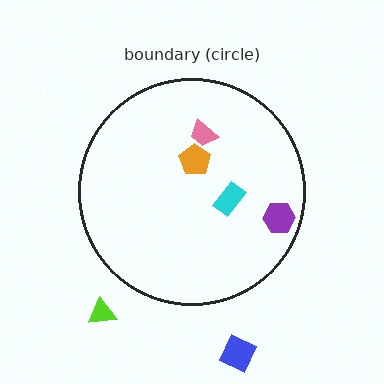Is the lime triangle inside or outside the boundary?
Outside.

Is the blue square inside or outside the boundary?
Outside.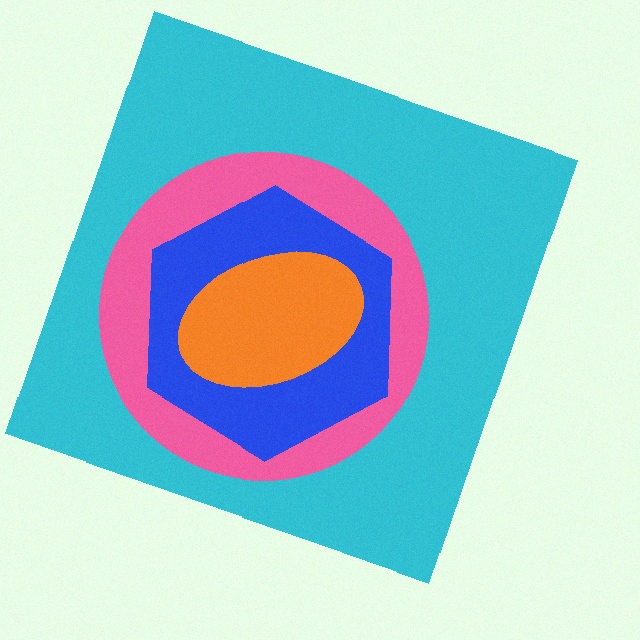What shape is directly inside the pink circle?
The blue hexagon.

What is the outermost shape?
The cyan square.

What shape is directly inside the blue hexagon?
The orange ellipse.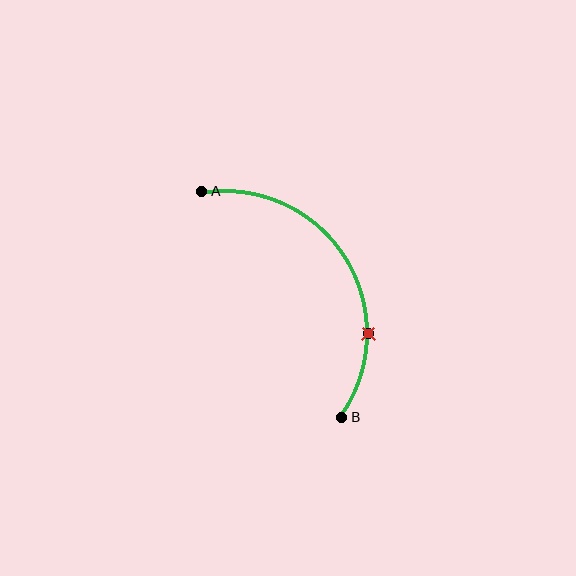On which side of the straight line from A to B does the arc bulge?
The arc bulges to the right of the straight line connecting A and B.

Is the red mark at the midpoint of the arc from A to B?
No. The red mark lies on the arc but is closer to endpoint B. The arc midpoint would be at the point on the curve equidistant along the arc from both A and B.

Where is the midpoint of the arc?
The arc midpoint is the point on the curve farthest from the straight line joining A and B. It sits to the right of that line.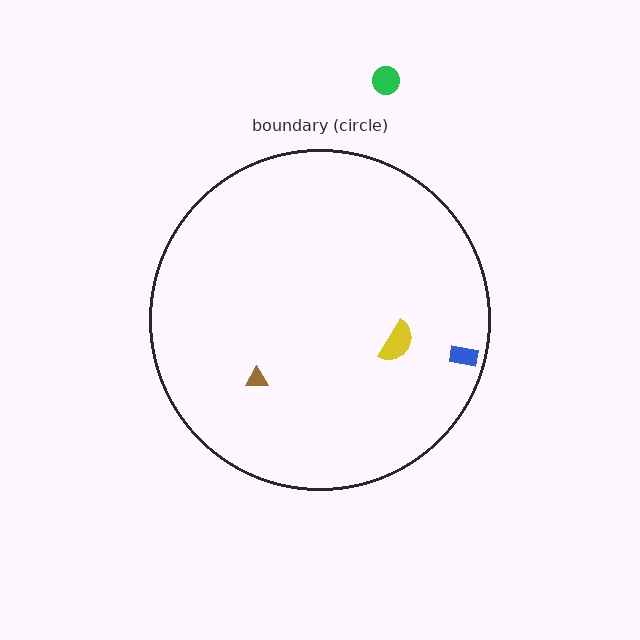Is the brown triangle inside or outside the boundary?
Inside.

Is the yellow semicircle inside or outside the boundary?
Inside.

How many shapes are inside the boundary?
3 inside, 1 outside.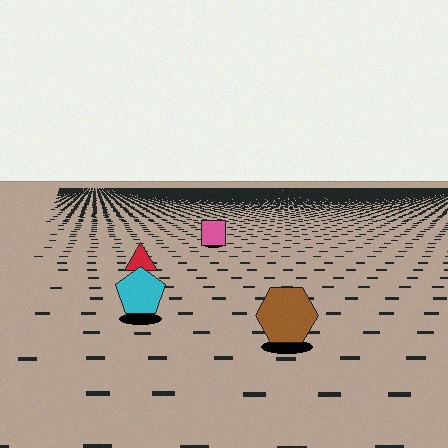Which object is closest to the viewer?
The brown hexagon is closest. The texture marks near it are larger and more spread out.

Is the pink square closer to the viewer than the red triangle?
No. The red triangle is closer — you can tell from the texture gradient: the ground texture is coarser near it.